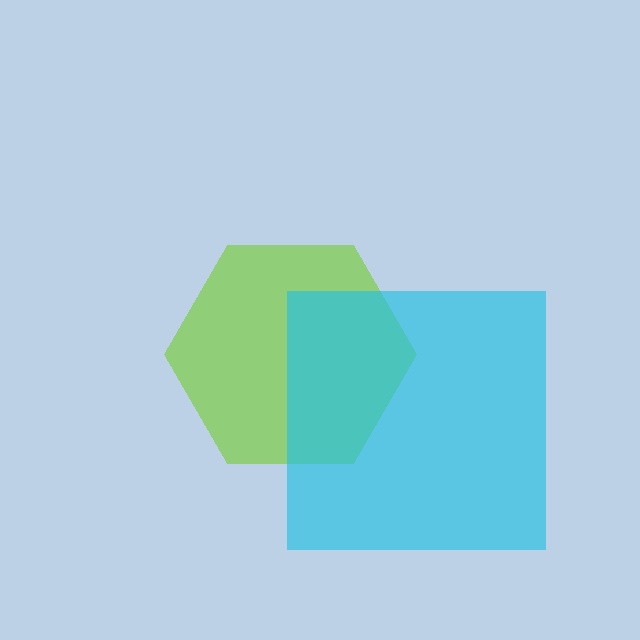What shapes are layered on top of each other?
The layered shapes are: a lime hexagon, a cyan square.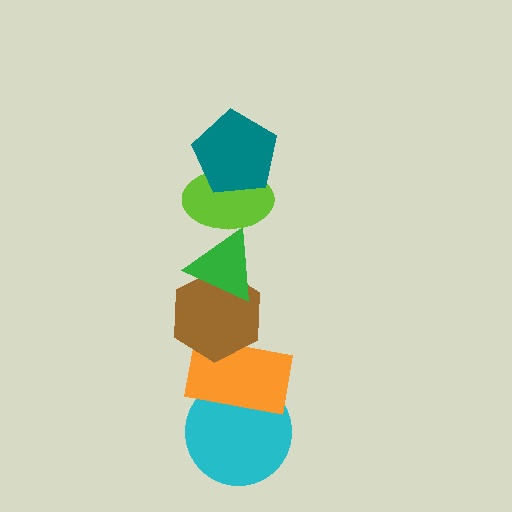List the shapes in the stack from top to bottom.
From top to bottom: the teal pentagon, the lime ellipse, the green triangle, the brown hexagon, the orange rectangle, the cyan circle.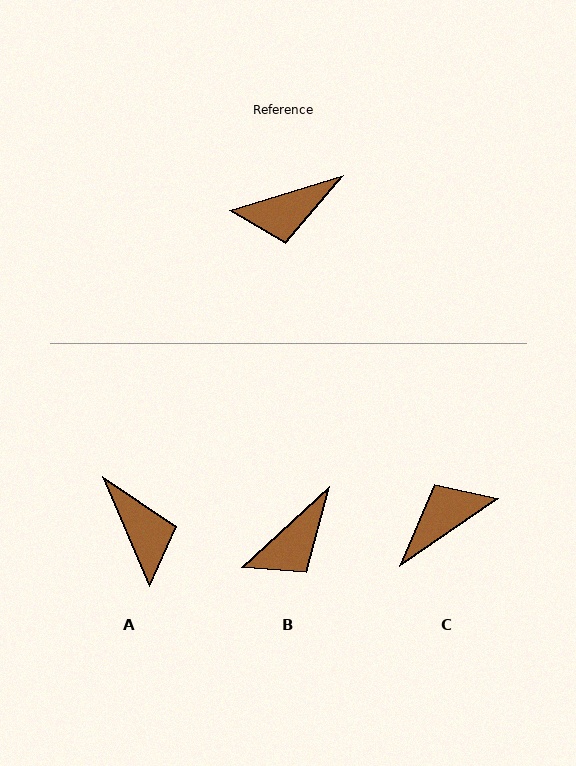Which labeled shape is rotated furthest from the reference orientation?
C, about 163 degrees away.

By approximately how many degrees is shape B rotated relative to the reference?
Approximately 26 degrees counter-clockwise.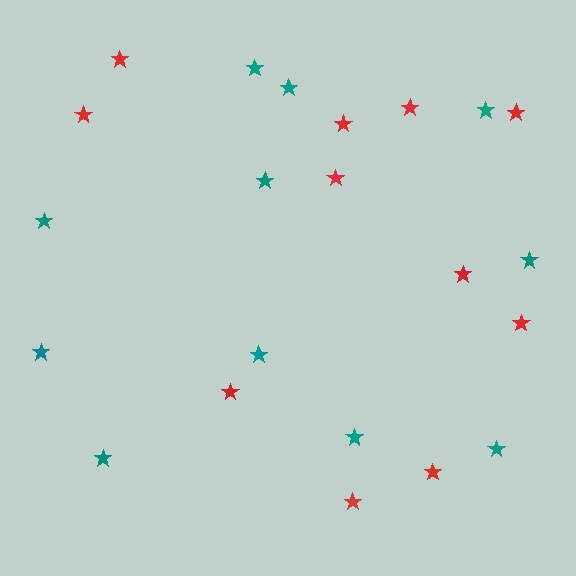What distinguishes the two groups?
There are 2 groups: one group of red stars (11) and one group of teal stars (11).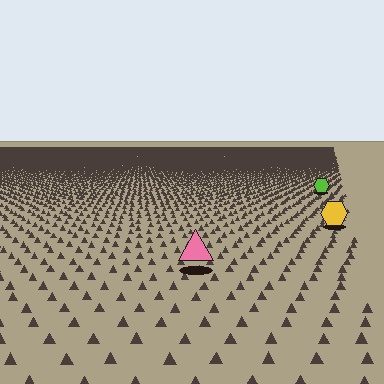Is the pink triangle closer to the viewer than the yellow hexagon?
Yes. The pink triangle is closer — you can tell from the texture gradient: the ground texture is coarser near it.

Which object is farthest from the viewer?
The lime hexagon is farthest from the viewer. It appears smaller and the ground texture around it is denser.